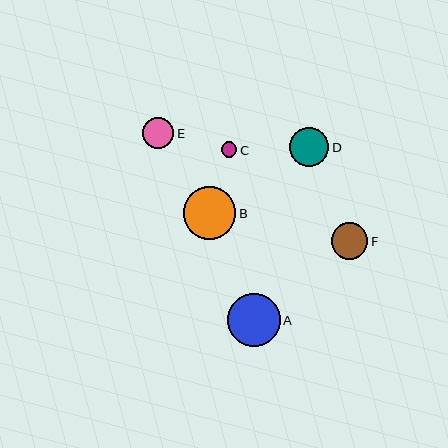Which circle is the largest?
Circle A is the largest with a size of approximately 53 pixels.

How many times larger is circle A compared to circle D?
Circle A is approximately 1.4 times the size of circle D.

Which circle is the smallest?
Circle C is the smallest with a size of approximately 15 pixels.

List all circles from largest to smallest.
From largest to smallest: A, B, D, F, E, C.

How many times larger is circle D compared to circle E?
Circle D is approximately 1.2 times the size of circle E.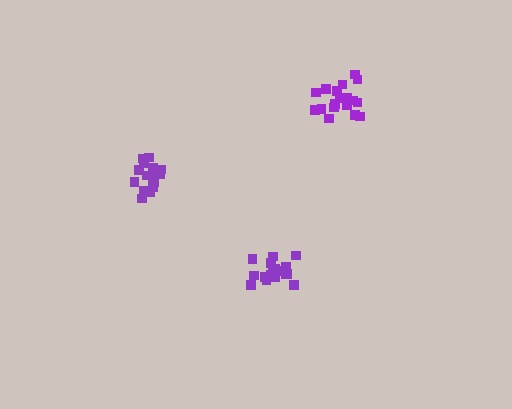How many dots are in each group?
Group 1: 18 dots, Group 2: 15 dots, Group 3: 18 dots (51 total).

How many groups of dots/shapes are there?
There are 3 groups.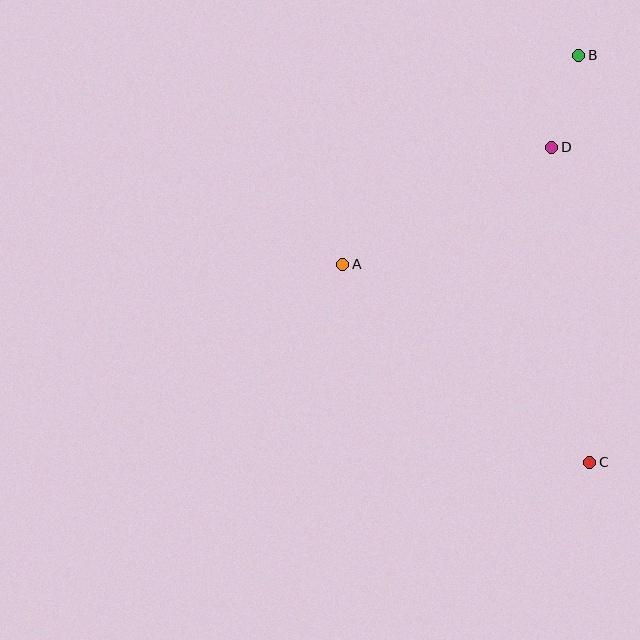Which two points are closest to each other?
Points B and D are closest to each other.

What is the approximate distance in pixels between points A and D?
The distance between A and D is approximately 239 pixels.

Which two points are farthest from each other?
Points B and C are farthest from each other.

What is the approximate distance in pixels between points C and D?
The distance between C and D is approximately 318 pixels.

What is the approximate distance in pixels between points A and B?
The distance between A and B is approximately 315 pixels.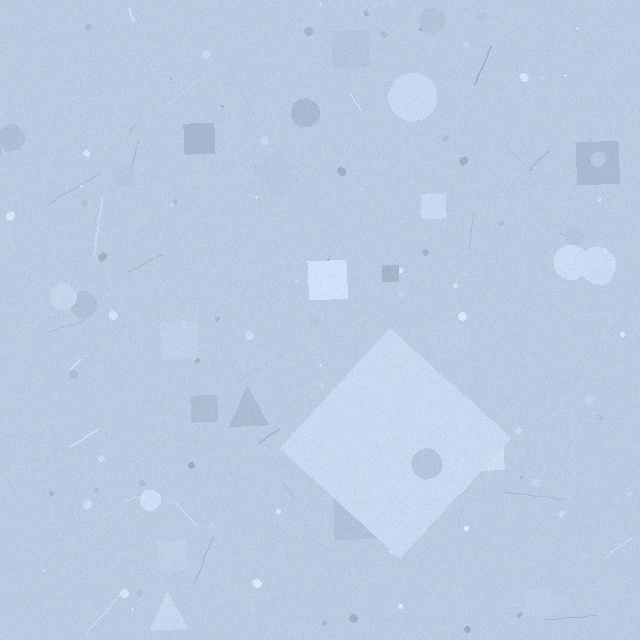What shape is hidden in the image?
A diamond is hidden in the image.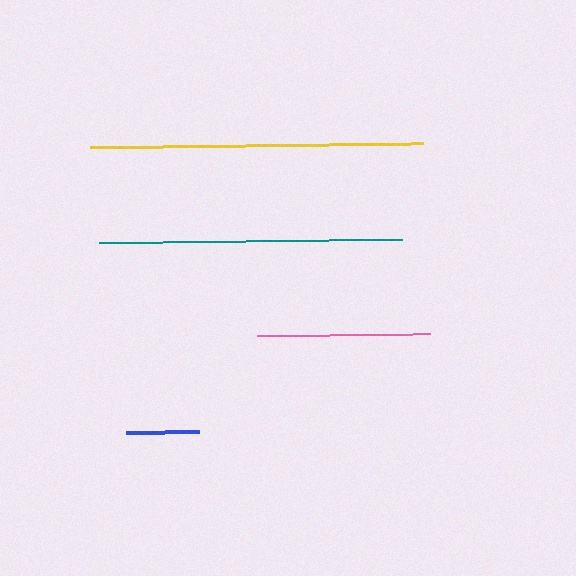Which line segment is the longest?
The yellow line is the longest at approximately 333 pixels.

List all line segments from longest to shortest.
From longest to shortest: yellow, teal, pink, blue.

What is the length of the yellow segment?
The yellow segment is approximately 333 pixels long.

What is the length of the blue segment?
The blue segment is approximately 73 pixels long.